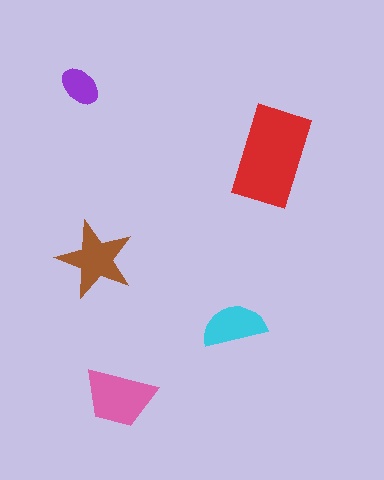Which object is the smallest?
The purple ellipse.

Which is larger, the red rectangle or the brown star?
The red rectangle.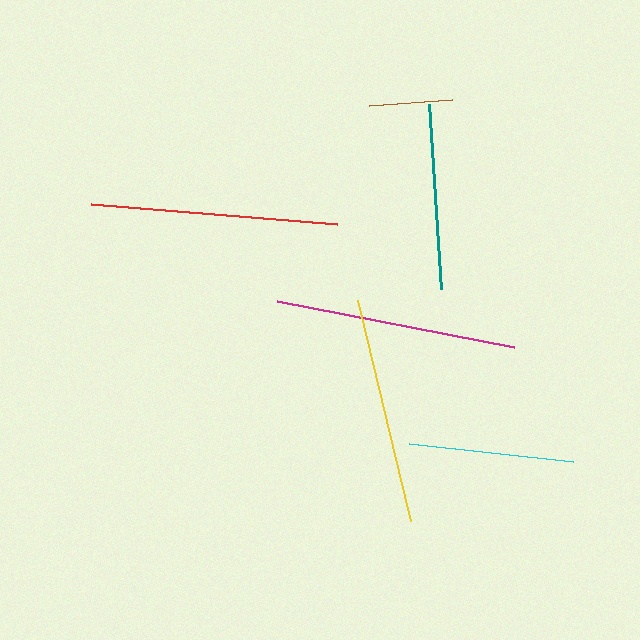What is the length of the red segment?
The red segment is approximately 246 pixels long.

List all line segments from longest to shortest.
From longest to shortest: red, magenta, yellow, teal, cyan, brown.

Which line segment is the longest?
The red line is the longest at approximately 246 pixels.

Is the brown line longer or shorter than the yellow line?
The yellow line is longer than the brown line.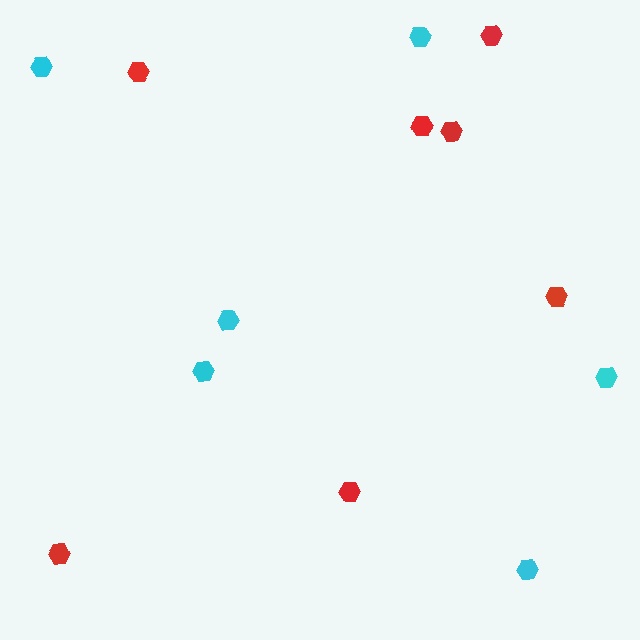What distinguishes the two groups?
There are 2 groups: one group of red hexagons (7) and one group of cyan hexagons (6).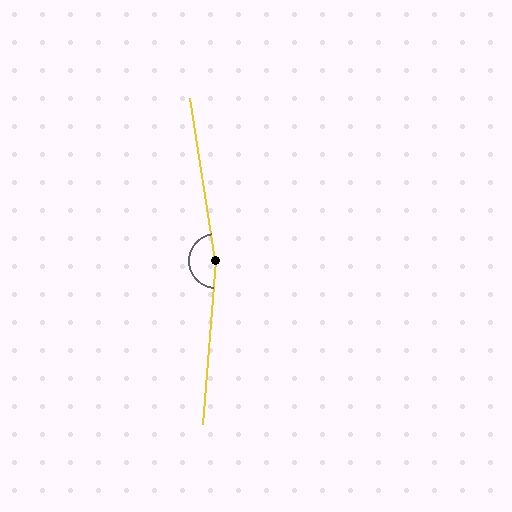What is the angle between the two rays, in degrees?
Approximately 166 degrees.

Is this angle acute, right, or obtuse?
It is obtuse.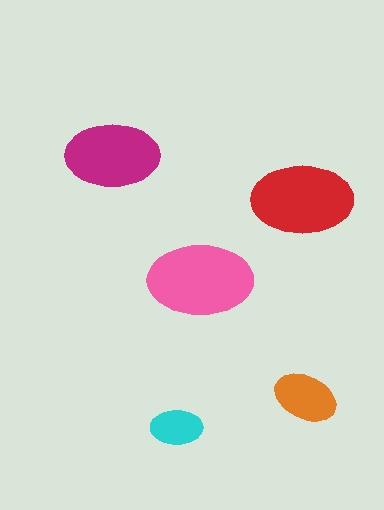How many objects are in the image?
There are 5 objects in the image.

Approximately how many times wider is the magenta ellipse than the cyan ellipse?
About 2 times wider.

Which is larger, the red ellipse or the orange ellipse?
The red one.